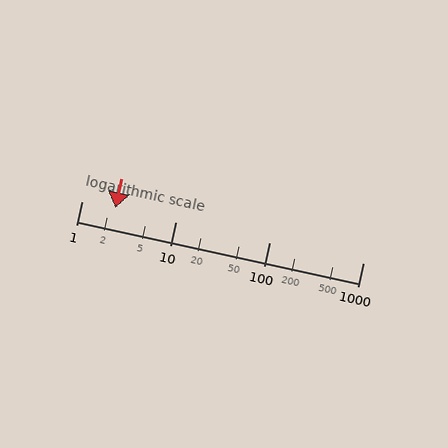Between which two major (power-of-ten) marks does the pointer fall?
The pointer is between 1 and 10.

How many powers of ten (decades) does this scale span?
The scale spans 3 decades, from 1 to 1000.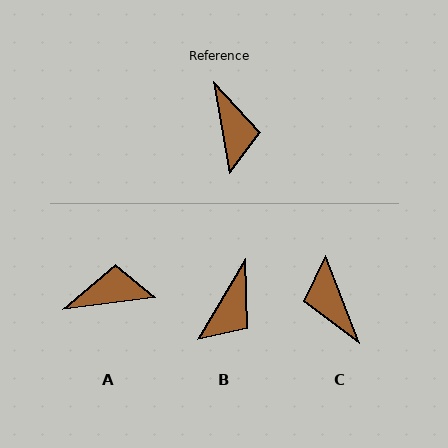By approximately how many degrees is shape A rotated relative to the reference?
Approximately 87 degrees counter-clockwise.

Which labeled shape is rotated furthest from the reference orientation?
C, about 169 degrees away.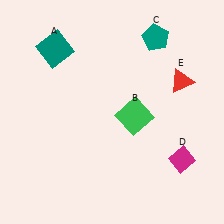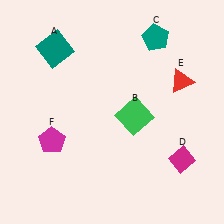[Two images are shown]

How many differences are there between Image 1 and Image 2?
There is 1 difference between the two images.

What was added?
A magenta pentagon (F) was added in Image 2.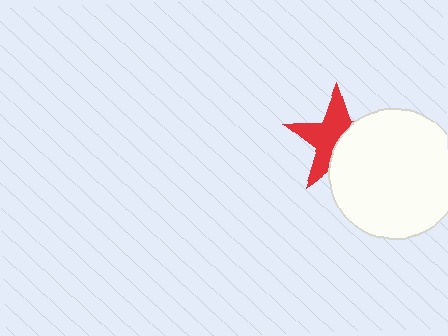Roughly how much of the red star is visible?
About half of it is visible (roughly 56%).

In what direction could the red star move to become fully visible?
The red star could move toward the upper-left. That would shift it out from behind the white circle entirely.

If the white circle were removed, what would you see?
You would see the complete red star.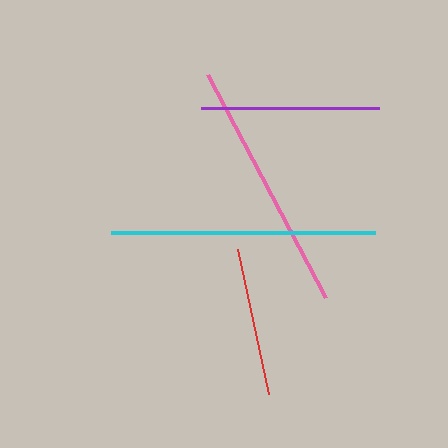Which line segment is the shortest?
The red line is the shortest at approximately 149 pixels.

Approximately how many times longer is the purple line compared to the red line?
The purple line is approximately 1.2 times the length of the red line.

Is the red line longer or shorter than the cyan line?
The cyan line is longer than the red line.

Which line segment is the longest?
The cyan line is the longest at approximately 264 pixels.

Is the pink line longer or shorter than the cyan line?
The cyan line is longer than the pink line.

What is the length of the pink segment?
The pink segment is approximately 252 pixels long.